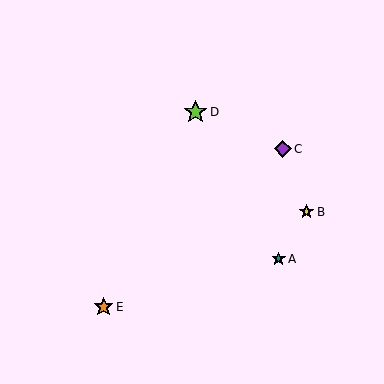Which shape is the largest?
The lime star (labeled D) is the largest.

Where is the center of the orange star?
The center of the orange star is at (104, 307).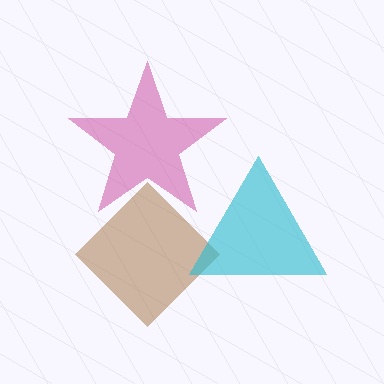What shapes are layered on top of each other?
The layered shapes are: a brown diamond, a cyan triangle, a magenta star.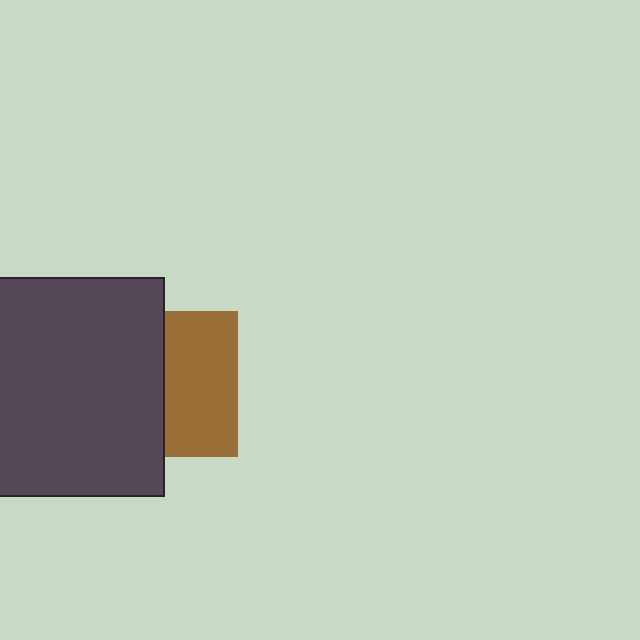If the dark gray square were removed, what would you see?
You would see the complete brown square.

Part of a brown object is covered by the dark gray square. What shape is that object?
It is a square.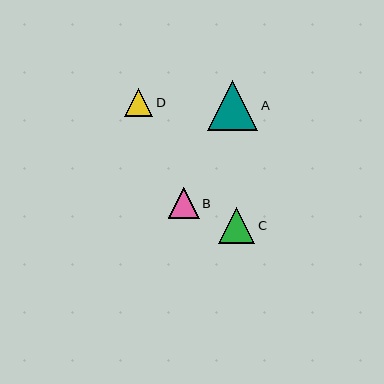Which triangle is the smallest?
Triangle D is the smallest with a size of approximately 28 pixels.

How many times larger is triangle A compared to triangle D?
Triangle A is approximately 1.8 times the size of triangle D.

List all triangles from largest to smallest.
From largest to smallest: A, C, B, D.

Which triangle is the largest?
Triangle A is the largest with a size of approximately 50 pixels.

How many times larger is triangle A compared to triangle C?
Triangle A is approximately 1.4 times the size of triangle C.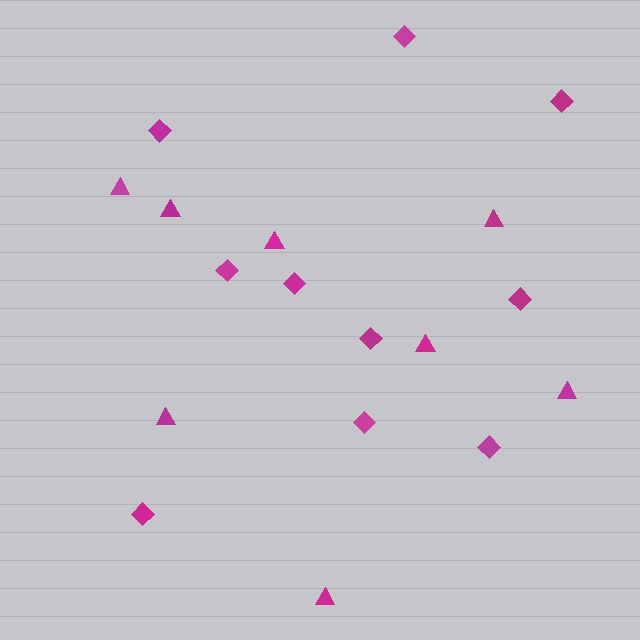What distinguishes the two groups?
There are 2 groups: one group of diamonds (10) and one group of triangles (8).